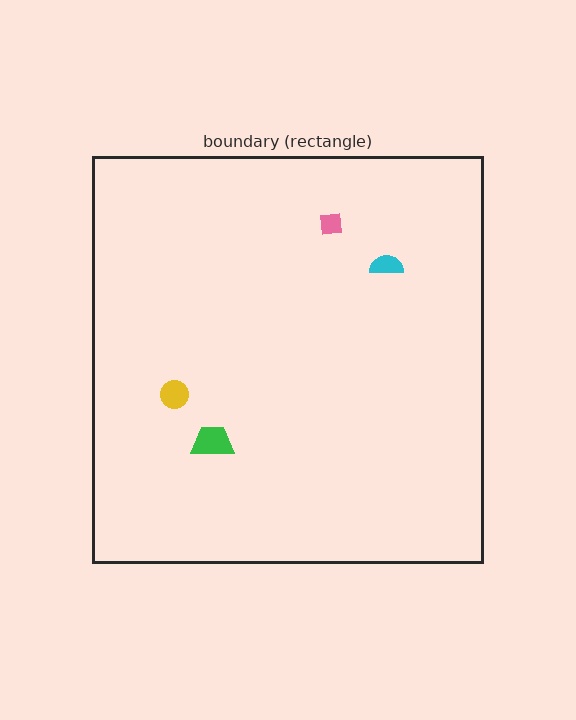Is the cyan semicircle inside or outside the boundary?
Inside.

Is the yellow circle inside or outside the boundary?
Inside.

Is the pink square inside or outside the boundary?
Inside.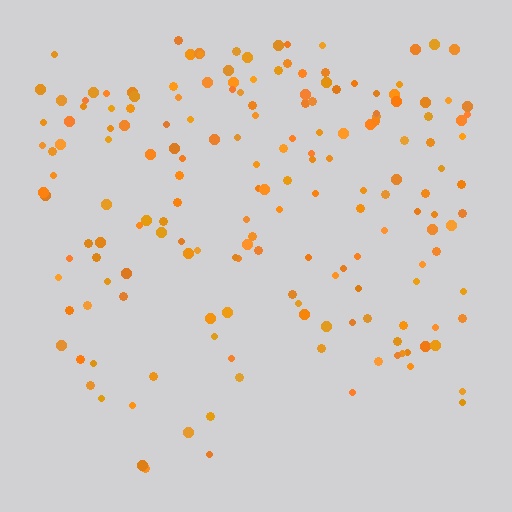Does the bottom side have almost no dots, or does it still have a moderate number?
Still a moderate number, just noticeably fewer than the top.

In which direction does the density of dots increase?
From bottom to top, with the top side densest.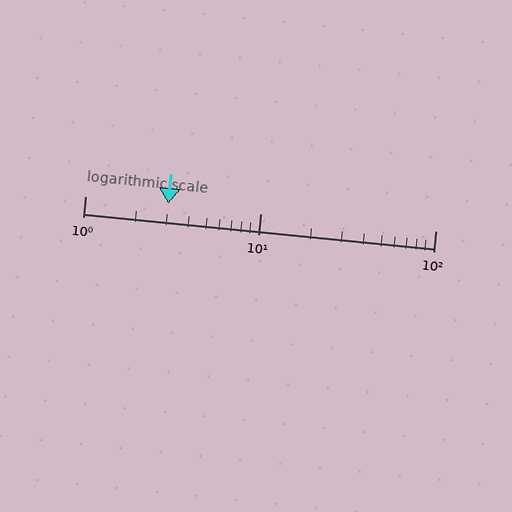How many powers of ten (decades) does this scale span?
The scale spans 2 decades, from 1 to 100.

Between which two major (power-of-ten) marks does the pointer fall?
The pointer is between 1 and 10.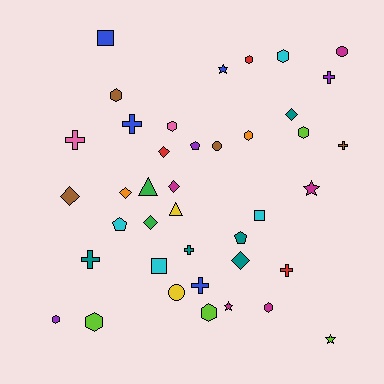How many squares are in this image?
There are 3 squares.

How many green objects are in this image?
There are 2 green objects.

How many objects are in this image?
There are 40 objects.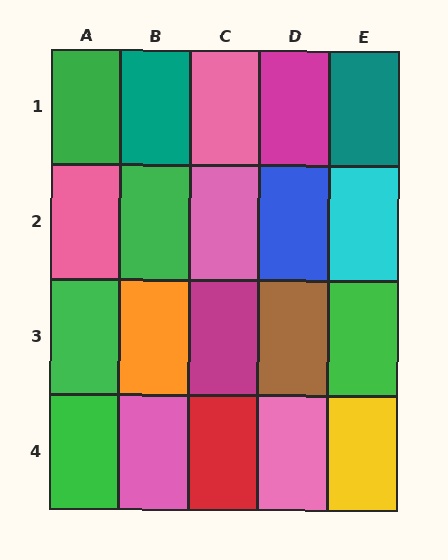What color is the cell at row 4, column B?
Pink.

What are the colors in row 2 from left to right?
Pink, green, pink, blue, cyan.